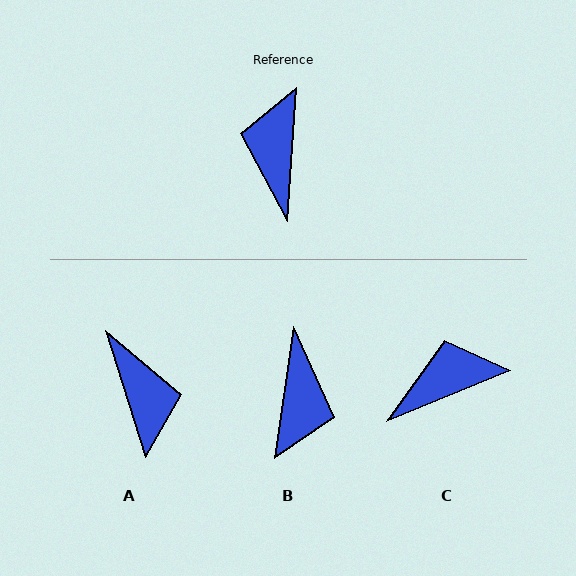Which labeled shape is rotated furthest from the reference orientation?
B, about 176 degrees away.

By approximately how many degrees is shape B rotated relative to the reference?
Approximately 176 degrees counter-clockwise.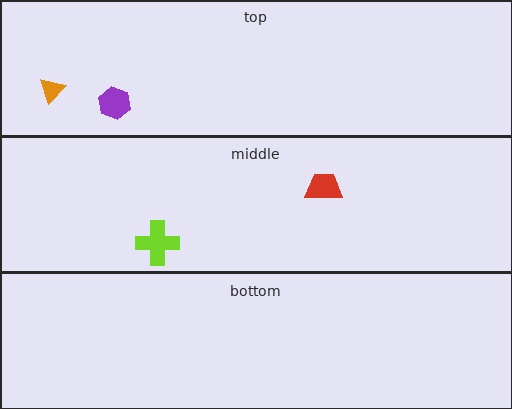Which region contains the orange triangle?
The top region.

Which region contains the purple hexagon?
The top region.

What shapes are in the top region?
The purple hexagon, the orange triangle.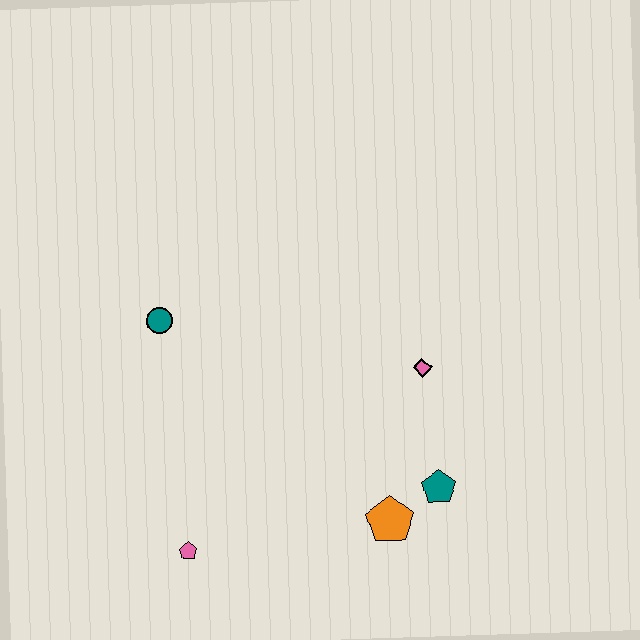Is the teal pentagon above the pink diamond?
No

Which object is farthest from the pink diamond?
The pink pentagon is farthest from the pink diamond.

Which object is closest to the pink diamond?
The teal pentagon is closest to the pink diamond.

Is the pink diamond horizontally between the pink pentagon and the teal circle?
No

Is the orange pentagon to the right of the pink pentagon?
Yes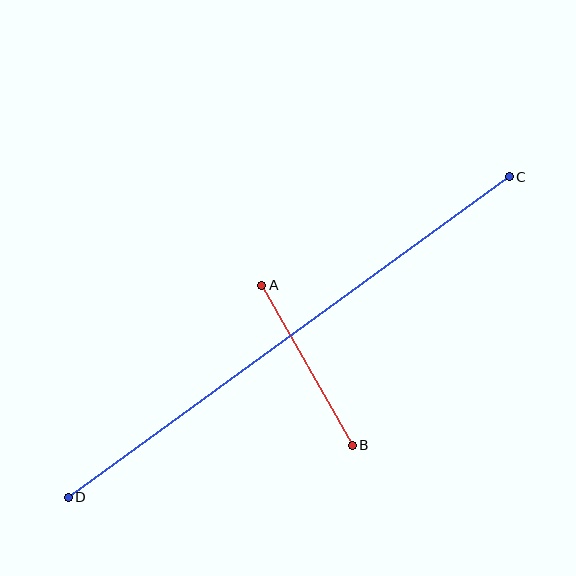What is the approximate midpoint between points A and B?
The midpoint is at approximately (307, 365) pixels.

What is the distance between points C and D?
The distance is approximately 545 pixels.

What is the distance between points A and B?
The distance is approximately 183 pixels.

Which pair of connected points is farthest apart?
Points C and D are farthest apart.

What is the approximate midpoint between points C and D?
The midpoint is at approximately (289, 337) pixels.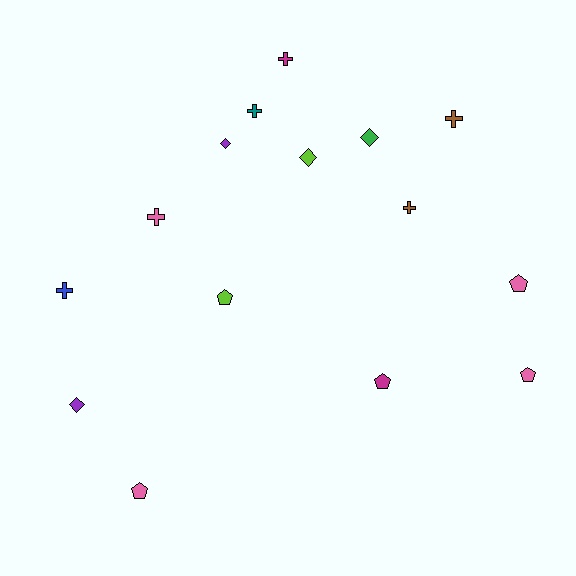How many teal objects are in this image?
There is 1 teal object.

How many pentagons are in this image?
There are 5 pentagons.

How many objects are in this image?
There are 15 objects.